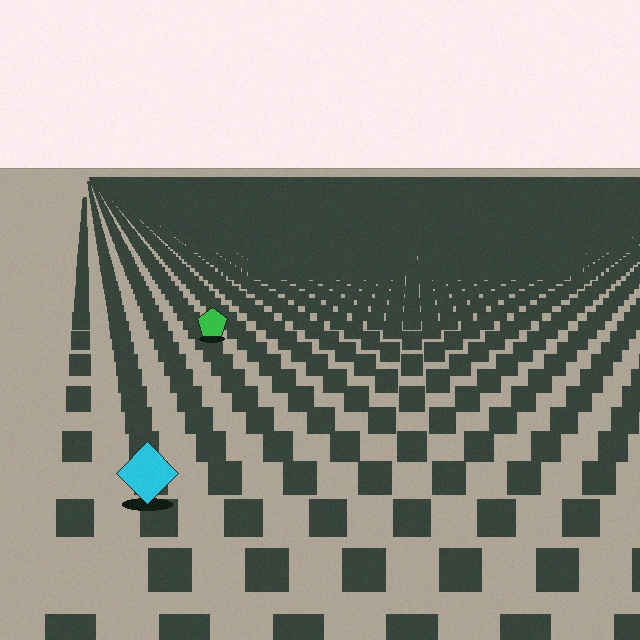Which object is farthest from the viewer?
The green pentagon is farthest from the viewer. It appears smaller and the ground texture around it is denser.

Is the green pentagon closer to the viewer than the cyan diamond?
No. The cyan diamond is closer — you can tell from the texture gradient: the ground texture is coarser near it.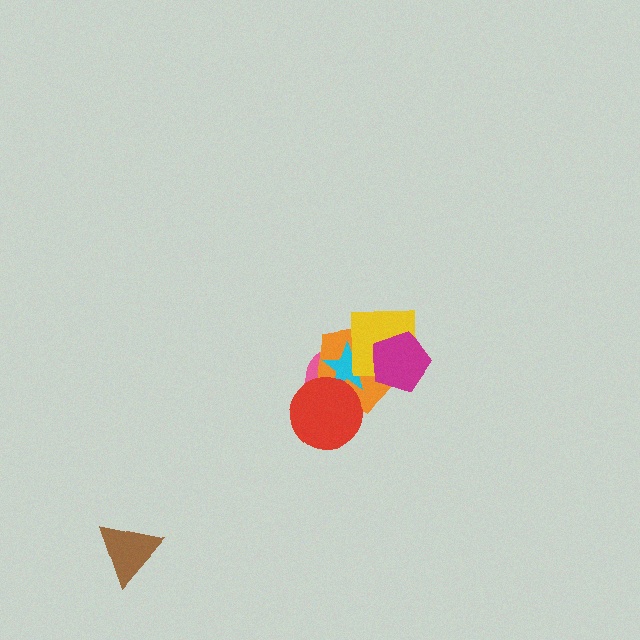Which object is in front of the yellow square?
The magenta pentagon is in front of the yellow square.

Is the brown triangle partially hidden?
No, no other shape covers it.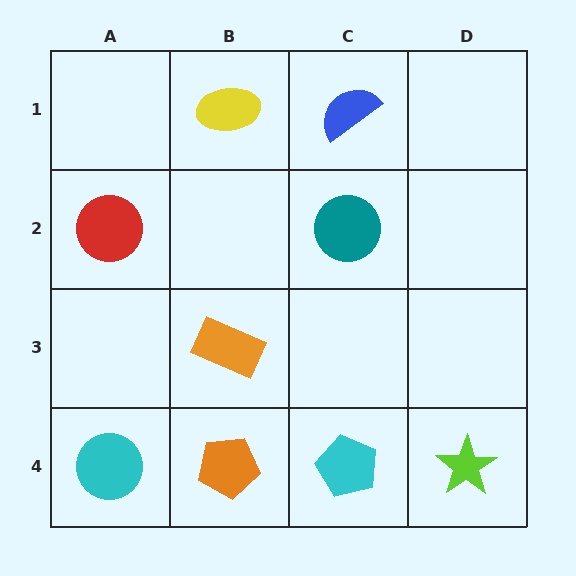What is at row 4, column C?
A cyan pentagon.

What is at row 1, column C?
A blue semicircle.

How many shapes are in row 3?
1 shape.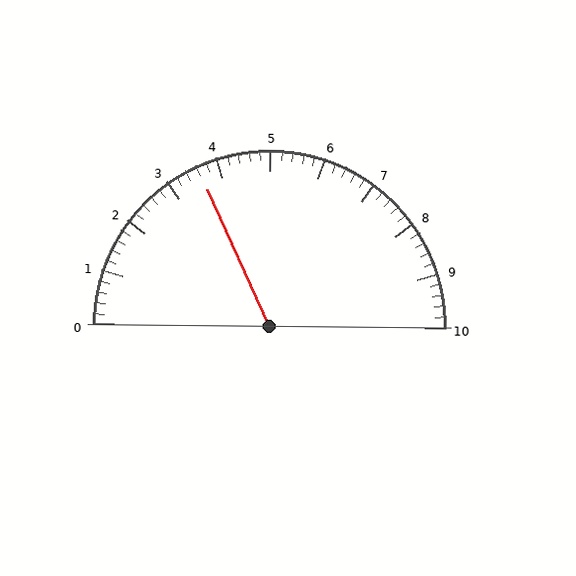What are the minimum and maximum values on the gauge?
The gauge ranges from 0 to 10.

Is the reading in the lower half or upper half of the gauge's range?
The reading is in the lower half of the range (0 to 10).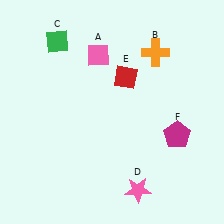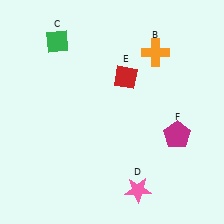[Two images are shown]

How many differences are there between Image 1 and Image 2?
There is 1 difference between the two images.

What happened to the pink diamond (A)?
The pink diamond (A) was removed in Image 2. It was in the top-left area of Image 1.